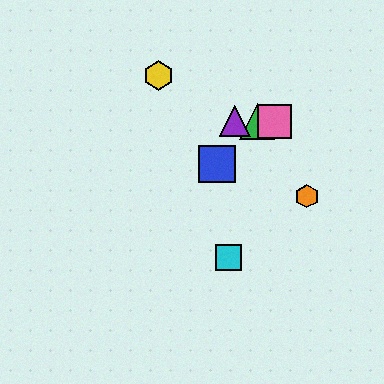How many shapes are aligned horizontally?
4 shapes (the red hexagon, the green triangle, the purple triangle, the pink square) are aligned horizontally.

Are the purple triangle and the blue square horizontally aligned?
No, the purple triangle is at y≈121 and the blue square is at y≈164.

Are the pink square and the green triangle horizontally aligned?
Yes, both are at y≈121.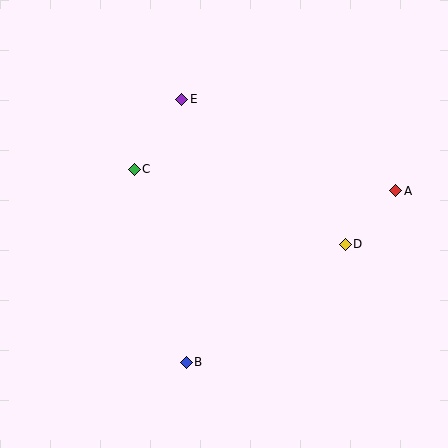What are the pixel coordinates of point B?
Point B is at (186, 362).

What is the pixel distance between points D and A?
The distance between D and A is 73 pixels.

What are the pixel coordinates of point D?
Point D is at (345, 244).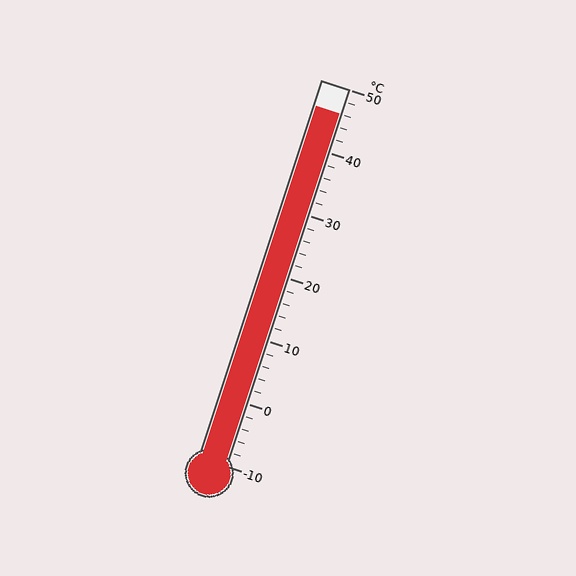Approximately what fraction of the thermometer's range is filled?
The thermometer is filled to approximately 95% of its range.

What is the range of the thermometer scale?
The thermometer scale ranges from -10°C to 50°C.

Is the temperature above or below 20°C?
The temperature is above 20°C.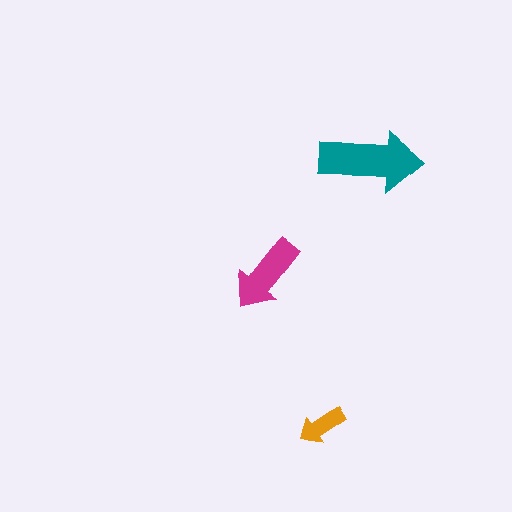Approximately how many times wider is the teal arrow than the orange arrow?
About 2 times wider.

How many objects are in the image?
There are 3 objects in the image.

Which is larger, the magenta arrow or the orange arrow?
The magenta one.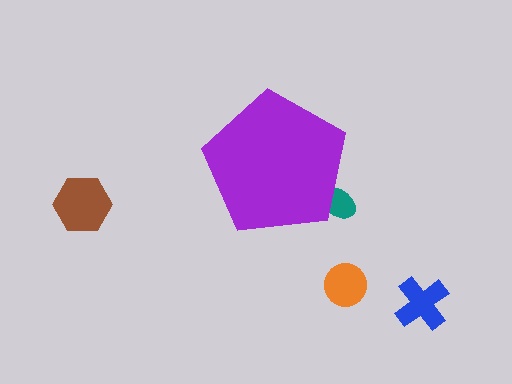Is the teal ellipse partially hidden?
Yes, the teal ellipse is partially hidden behind the purple pentagon.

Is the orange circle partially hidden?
No, the orange circle is fully visible.